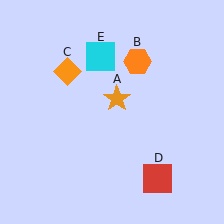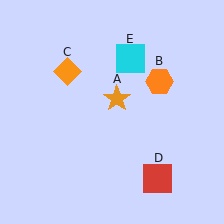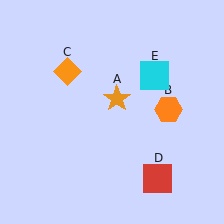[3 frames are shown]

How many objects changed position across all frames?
2 objects changed position: orange hexagon (object B), cyan square (object E).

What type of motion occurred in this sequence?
The orange hexagon (object B), cyan square (object E) rotated clockwise around the center of the scene.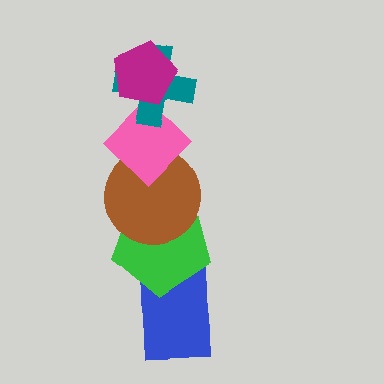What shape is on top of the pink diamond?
The teal cross is on top of the pink diamond.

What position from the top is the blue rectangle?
The blue rectangle is 6th from the top.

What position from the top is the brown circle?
The brown circle is 4th from the top.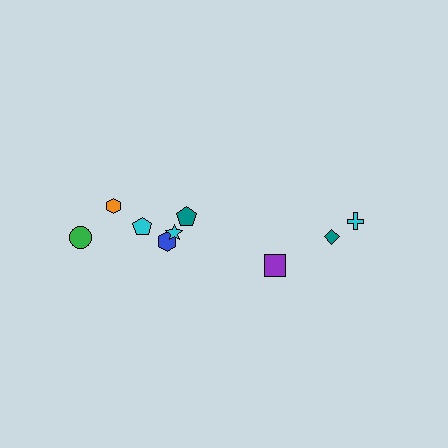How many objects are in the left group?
There are 6 objects.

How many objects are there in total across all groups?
There are 9 objects.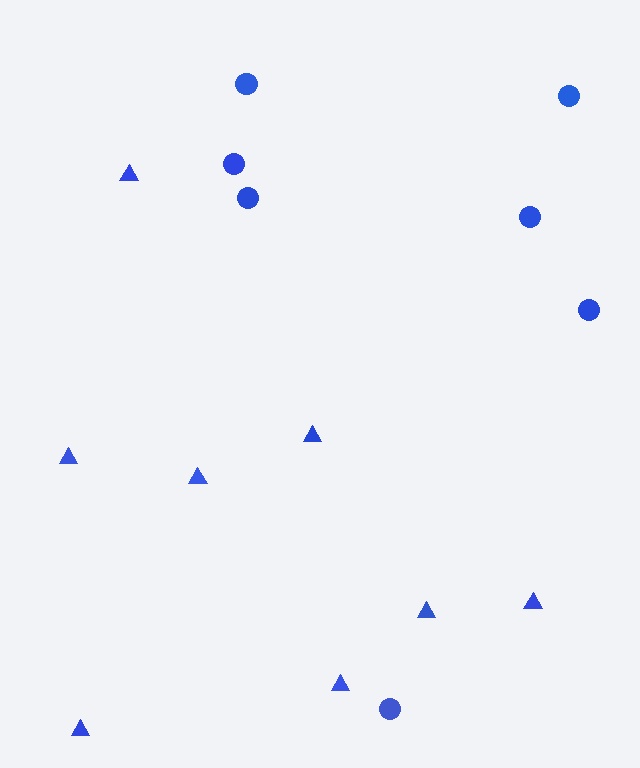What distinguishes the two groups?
There are 2 groups: one group of circles (7) and one group of triangles (8).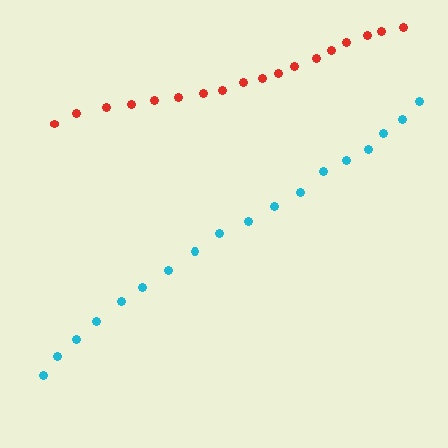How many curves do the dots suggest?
There are 2 distinct paths.